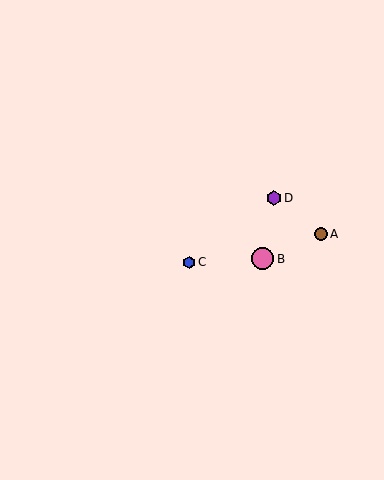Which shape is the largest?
The pink circle (labeled B) is the largest.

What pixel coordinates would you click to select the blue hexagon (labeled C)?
Click at (189, 262) to select the blue hexagon C.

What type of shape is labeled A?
Shape A is a brown circle.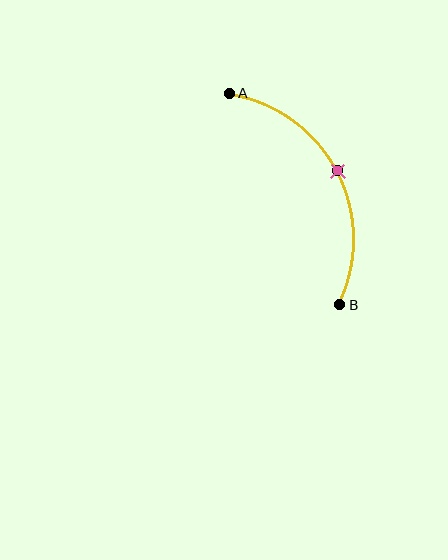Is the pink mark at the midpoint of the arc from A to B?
Yes. The pink mark lies on the arc at equal arc-length from both A and B — it is the arc midpoint.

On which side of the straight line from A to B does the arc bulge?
The arc bulges to the right of the straight line connecting A and B.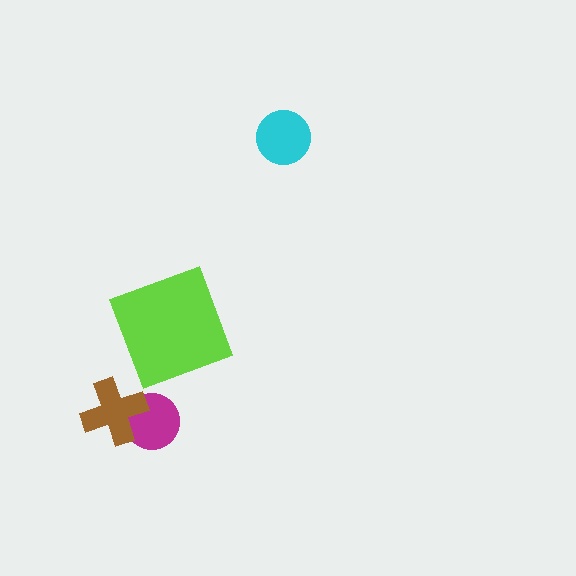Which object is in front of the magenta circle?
The brown cross is in front of the magenta circle.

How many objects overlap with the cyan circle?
0 objects overlap with the cyan circle.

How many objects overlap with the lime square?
0 objects overlap with the lime square.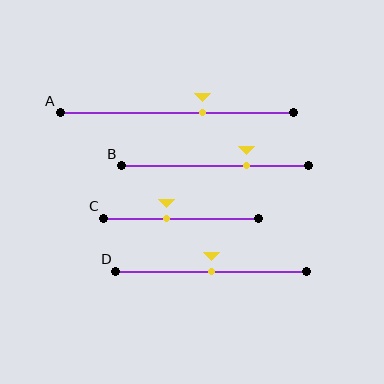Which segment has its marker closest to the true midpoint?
Segment D has its marker closest to the true midpoint.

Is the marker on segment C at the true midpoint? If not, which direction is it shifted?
No, the marker on segment C is shifted to the left by about 9% of the segment length.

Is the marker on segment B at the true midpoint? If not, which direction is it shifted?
No, the marker on segment B is shifted to the right by about 17% of the segment length.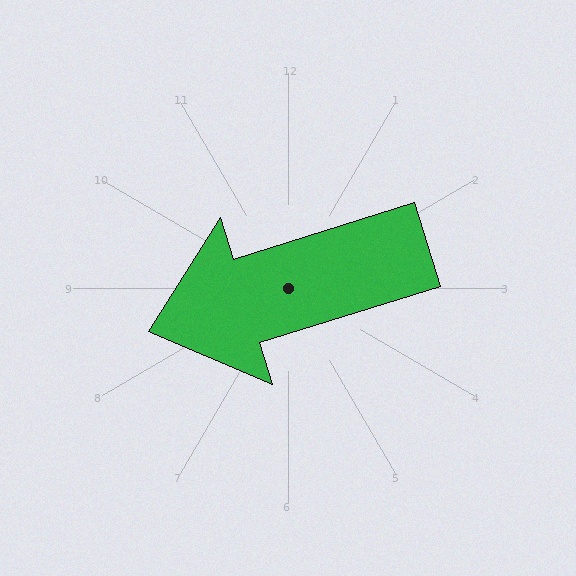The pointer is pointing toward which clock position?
Roughly 8 o'clock.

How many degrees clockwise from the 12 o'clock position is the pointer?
Approximately 253 degrees.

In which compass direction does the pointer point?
West.